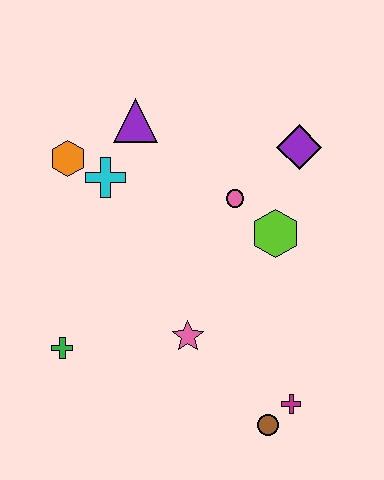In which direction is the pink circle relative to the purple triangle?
The pink circle is to the right of the purple triangle.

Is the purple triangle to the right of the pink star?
No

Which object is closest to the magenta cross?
The brown circle is closest to the magenta cross.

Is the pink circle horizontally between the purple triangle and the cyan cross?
No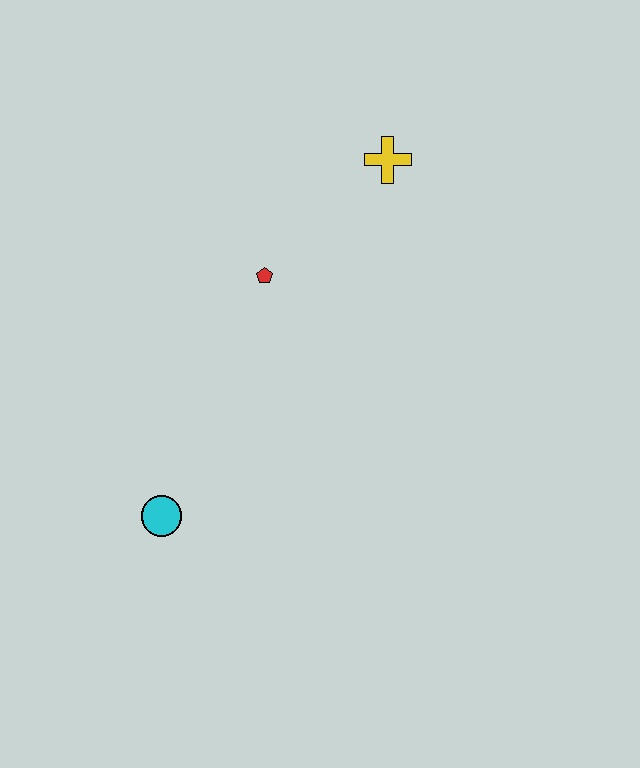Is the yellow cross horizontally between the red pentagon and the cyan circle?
No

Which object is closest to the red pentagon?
The yellow cross is closest to the red pentagon.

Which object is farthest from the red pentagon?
The cyan circle is farthest from the red pentagon.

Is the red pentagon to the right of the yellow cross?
No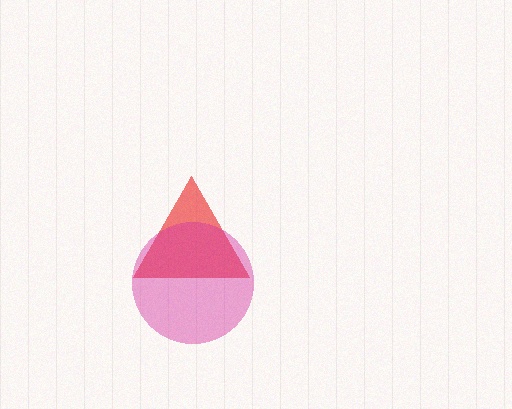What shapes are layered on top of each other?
The layered shapes are: a red triangle, a magenta circle.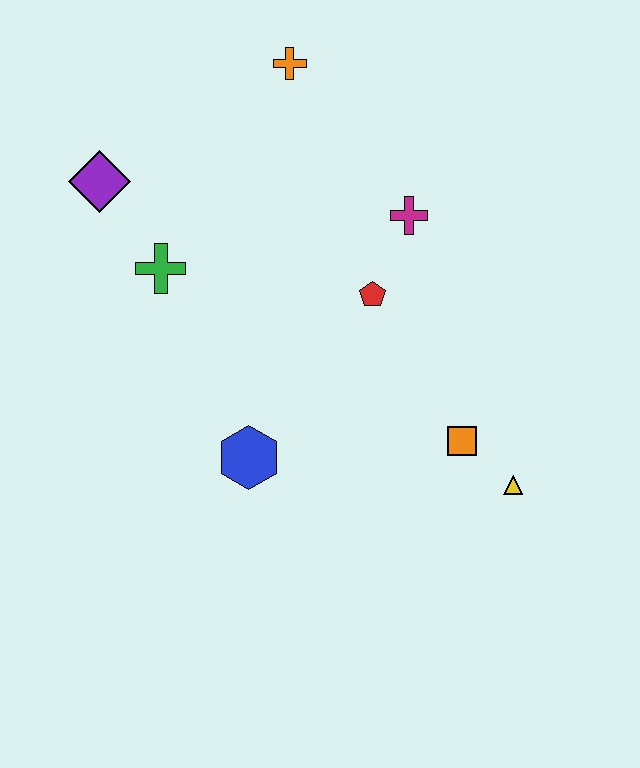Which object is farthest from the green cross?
The yellow triangle is farthest from the green cross.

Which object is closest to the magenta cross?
The red pentagon is closest to the magenta cross.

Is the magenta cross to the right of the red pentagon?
Yes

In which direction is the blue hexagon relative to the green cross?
The blue hexagon is below the green cross.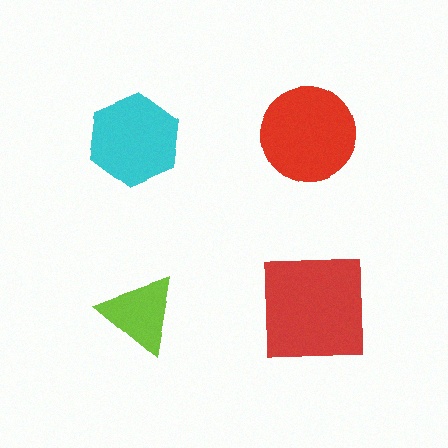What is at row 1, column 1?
A cyan hexagon.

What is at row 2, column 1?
A lime triangle.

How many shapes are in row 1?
2 shapes.